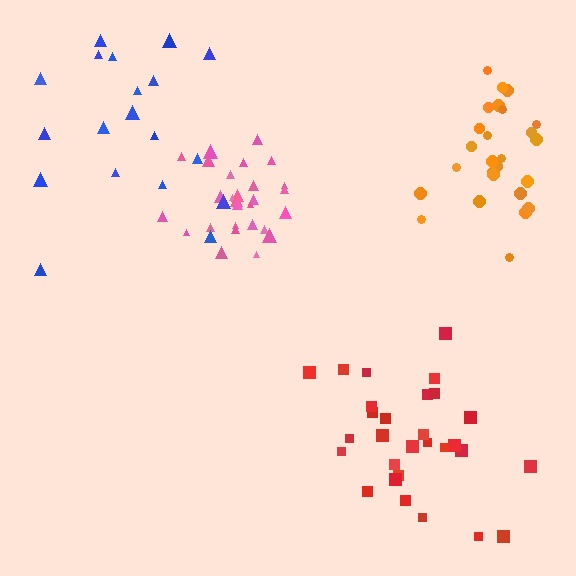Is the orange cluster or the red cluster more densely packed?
Orange.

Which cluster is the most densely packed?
Pink.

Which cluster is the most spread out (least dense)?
Blue.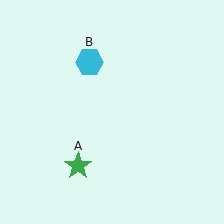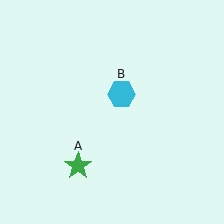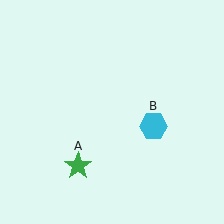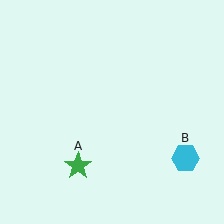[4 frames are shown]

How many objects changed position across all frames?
1 object changed position: cyan hexagon (object B).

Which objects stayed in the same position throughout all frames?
Green star (object A) remained stationary.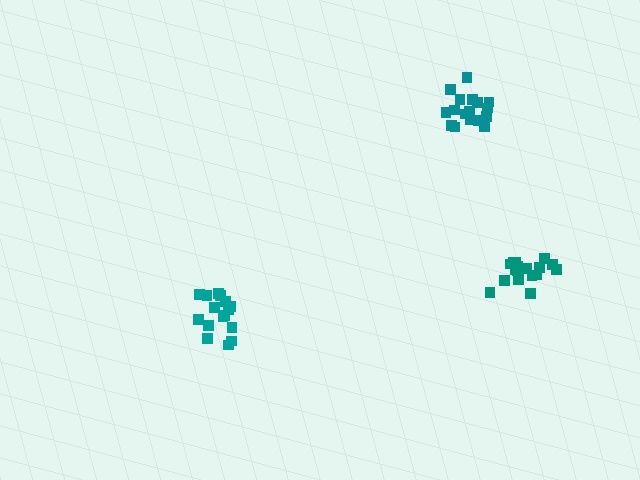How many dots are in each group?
Group 1: 17 dots, Group 2: 17 dots, Group 3: 16 dots (50 total).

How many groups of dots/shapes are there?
There are 3 groups.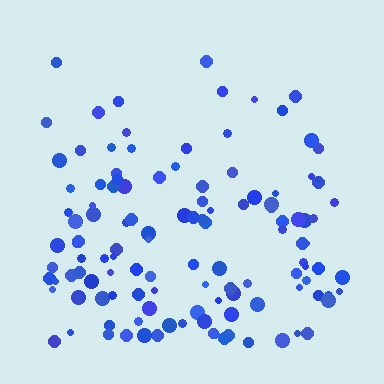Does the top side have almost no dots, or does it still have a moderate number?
Still a moderate number, just noticeably fewer than the bottom.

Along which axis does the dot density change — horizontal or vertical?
Vertical.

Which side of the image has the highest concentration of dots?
The bottom.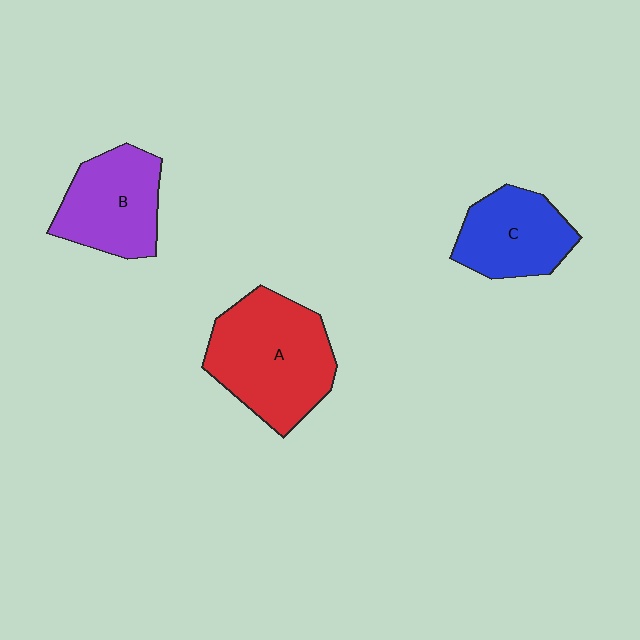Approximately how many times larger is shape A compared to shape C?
Approximately 1.5 times.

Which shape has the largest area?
Shape A (red).